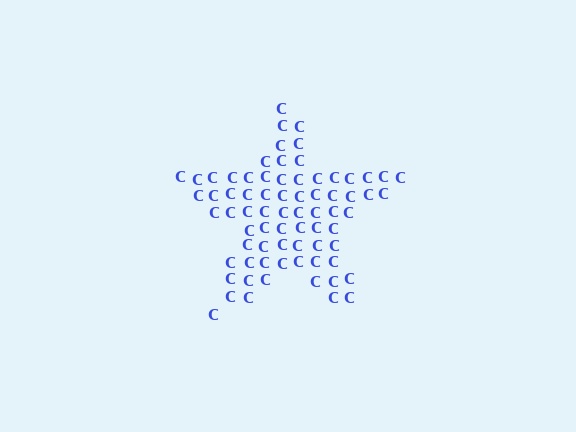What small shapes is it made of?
It is made of small letter C's.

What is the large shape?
The large shape is a star.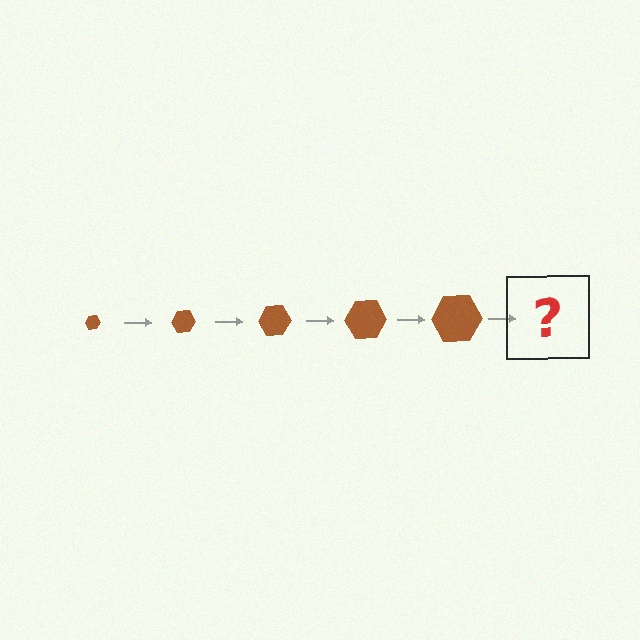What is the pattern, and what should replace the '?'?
The pattern is that the hexagon gets progressively larger each step. The '?' should be a brown hexagon, larger than the previous one.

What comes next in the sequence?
The next element should be a brown hexagon, larger than the previous one.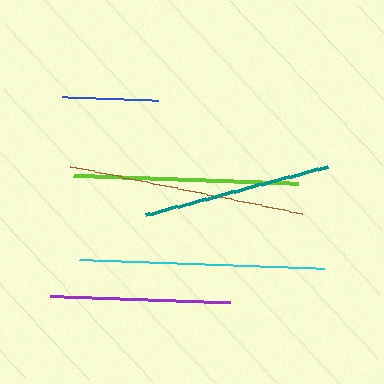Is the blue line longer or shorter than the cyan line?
The cyan line is longer than the blue line.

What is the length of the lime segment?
The lime segment is approximately 226 pixels long.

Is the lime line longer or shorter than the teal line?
The lime line is longer than the teal line.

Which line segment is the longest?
The cyan line is the longest at approximately 245 pixels.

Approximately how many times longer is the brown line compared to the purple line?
The brown line is approximately 1.3 times the length of the purple line.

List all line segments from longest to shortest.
From longest to shortest: cyan, brown, lime, teal, purple, blue.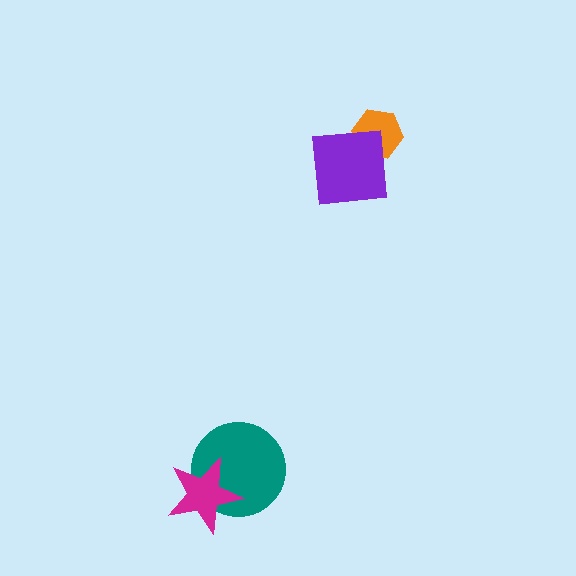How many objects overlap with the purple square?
1 object overlaps with the purple square.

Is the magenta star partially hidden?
No, no other shape covers it.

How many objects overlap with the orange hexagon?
1 object overlaps with the orange hexagon.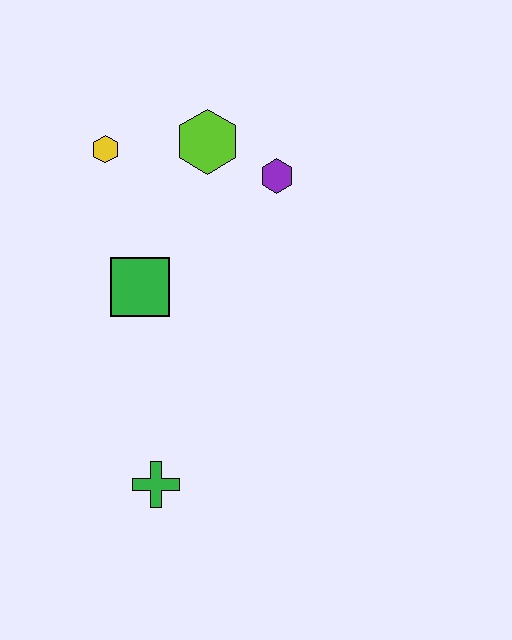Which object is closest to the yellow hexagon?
The lime hexagon is closest to the yellow hexagon.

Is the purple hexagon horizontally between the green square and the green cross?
No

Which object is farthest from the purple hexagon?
The green cross is farthest from the purple hexagon.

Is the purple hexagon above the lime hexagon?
No